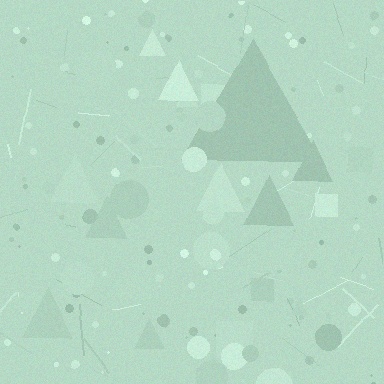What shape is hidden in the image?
A triangle is hidden in the image.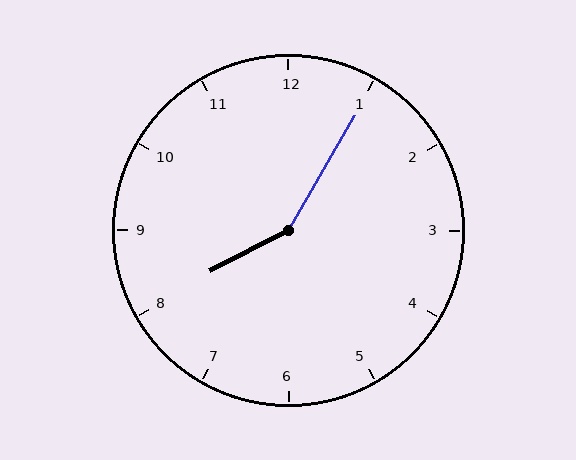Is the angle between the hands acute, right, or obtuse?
It is obtuse.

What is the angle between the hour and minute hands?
Approximately 148 degrees.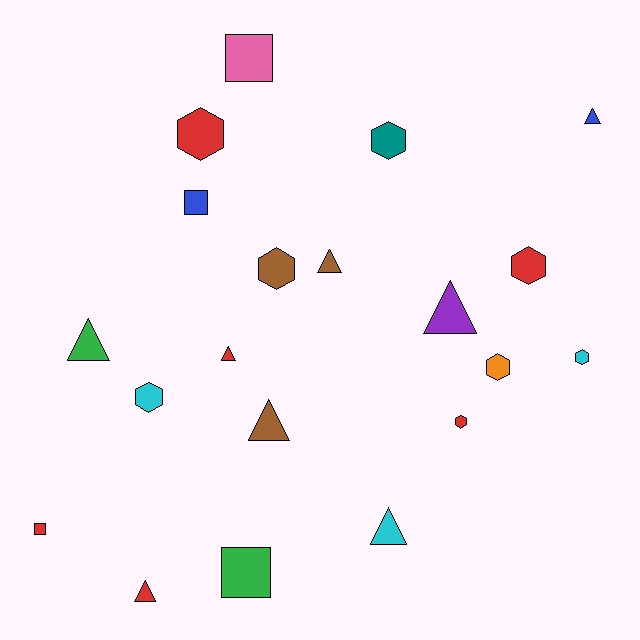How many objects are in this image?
There are 20 objects.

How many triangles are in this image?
There are 8 triangles.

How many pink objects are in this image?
There is 1 pink object.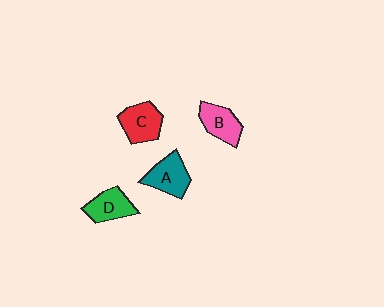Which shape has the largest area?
Shape A (teal).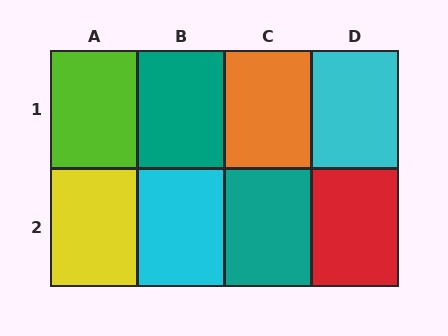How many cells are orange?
1 cell is orange.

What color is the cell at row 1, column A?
Lime.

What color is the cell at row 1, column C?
Orange.